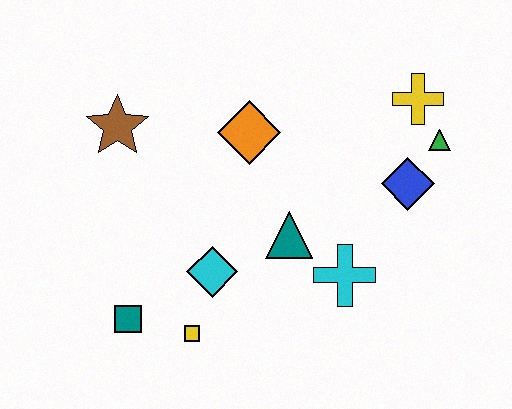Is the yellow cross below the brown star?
No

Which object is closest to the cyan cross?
The teal triangle is closest to the cyan cross.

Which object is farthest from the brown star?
The green triangle is farthest from the brown star.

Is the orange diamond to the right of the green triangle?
No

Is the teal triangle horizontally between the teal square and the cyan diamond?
No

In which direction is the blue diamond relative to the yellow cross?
The blue diamond is below the yellow cross.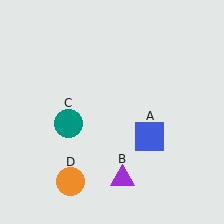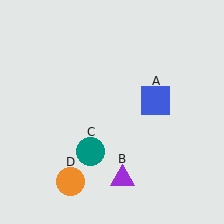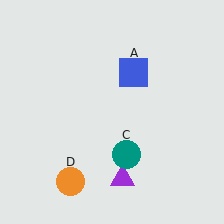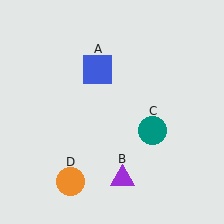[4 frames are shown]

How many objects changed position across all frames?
2 objects changed position: blue square (object A), teal circle (object C).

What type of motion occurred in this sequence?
The blue square (object A), teal circle (object C) rotated counterclockwise around the center of the scene.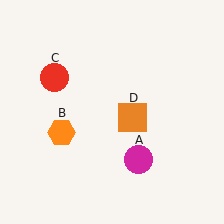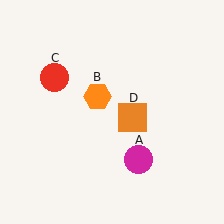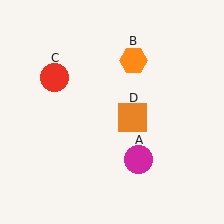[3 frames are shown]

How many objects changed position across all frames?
1 object changed position: orange hexagon (object B).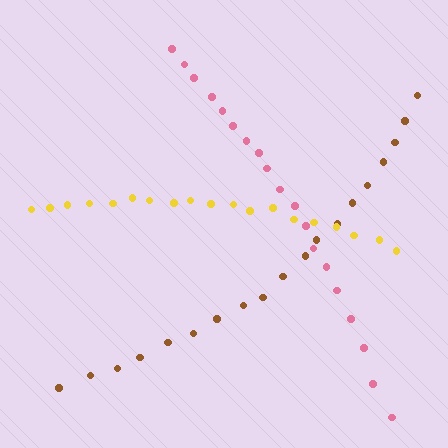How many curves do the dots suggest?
There are 3 distinct paths.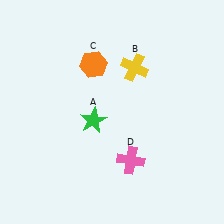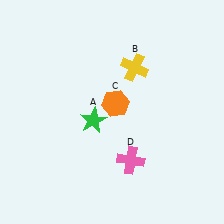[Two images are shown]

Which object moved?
The orange hexagon (C) moved down.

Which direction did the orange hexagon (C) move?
The orange hexagon (C) moved down.